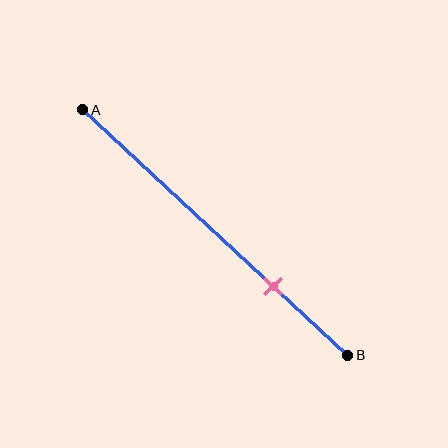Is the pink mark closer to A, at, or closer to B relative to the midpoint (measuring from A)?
The pink mark is closer to point B than the midpoint of segment AB.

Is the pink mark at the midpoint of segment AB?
No, the mark is at about 70% from A, not at the 50% midpoint.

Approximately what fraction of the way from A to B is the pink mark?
The pink mark is approximately 70% of the way from A to B.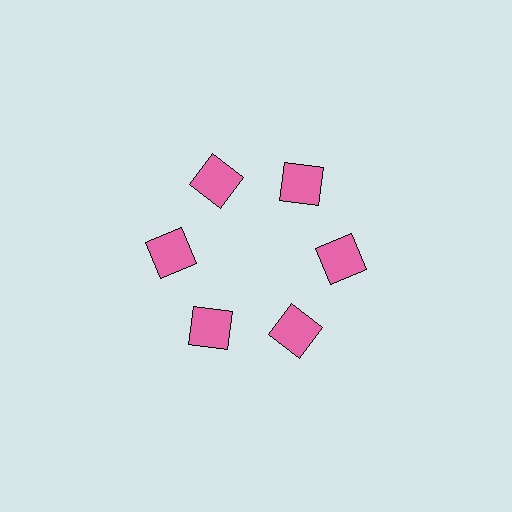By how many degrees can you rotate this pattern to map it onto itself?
The pattern maps onto itself every 60 degrees of rotation.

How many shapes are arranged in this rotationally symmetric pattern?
There are 6 shapes, arranged in 6 groups of 1.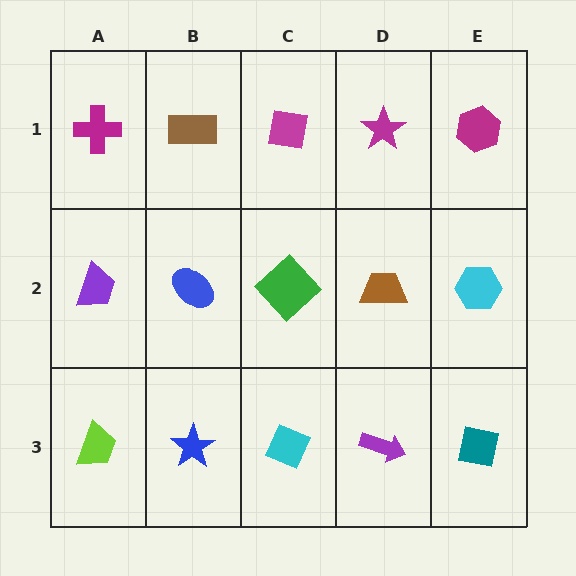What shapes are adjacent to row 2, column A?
A magenta cross (row 1, column A), a lime trapezoid (row 3, column A), a blue ellipse (row 2, column B).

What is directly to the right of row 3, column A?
A blue star.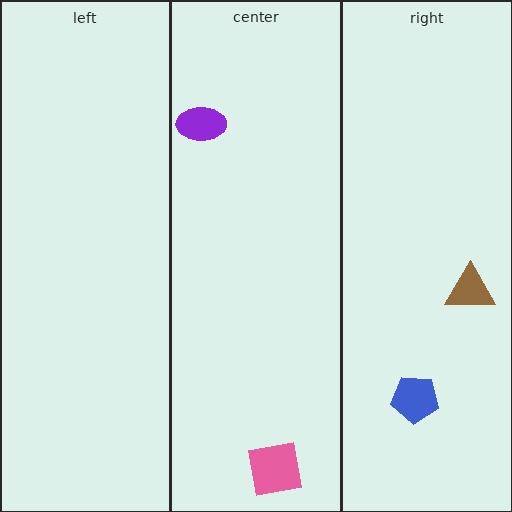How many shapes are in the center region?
2.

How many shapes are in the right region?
2.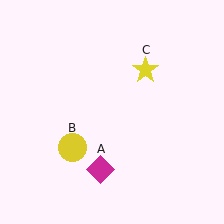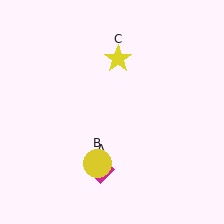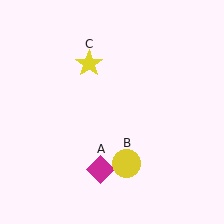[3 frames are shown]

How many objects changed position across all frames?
2 objects changed position: yellow circle (object B), yellow star (object C).